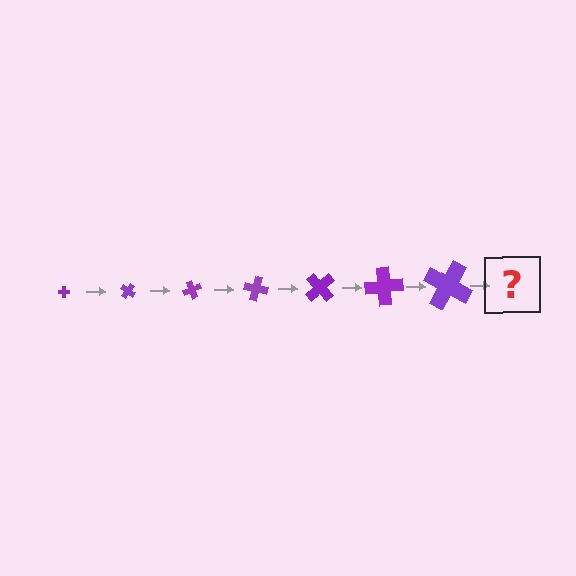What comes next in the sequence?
The next element should be a cross, larger than the previous one and rotated 245 degrees from the start.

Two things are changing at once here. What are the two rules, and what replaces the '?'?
The two rules are that the cross grows larger each step and it rotates 35 degrees each step. The '?' should be a cross, larger than the previous one and rotated 245 degrees from the start.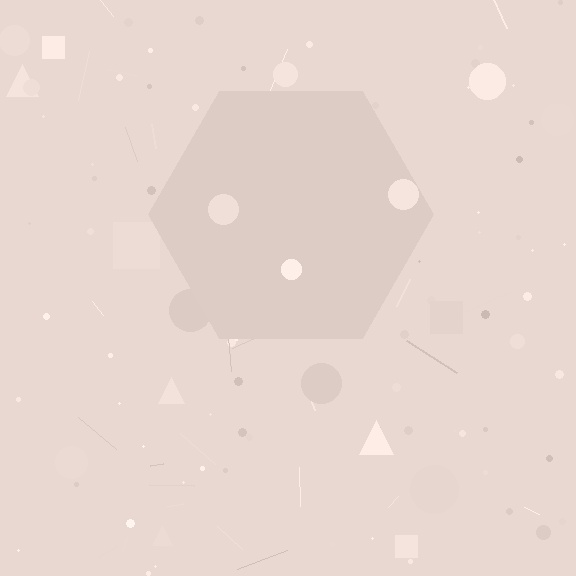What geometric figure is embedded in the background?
A hexagon is embedded in the background.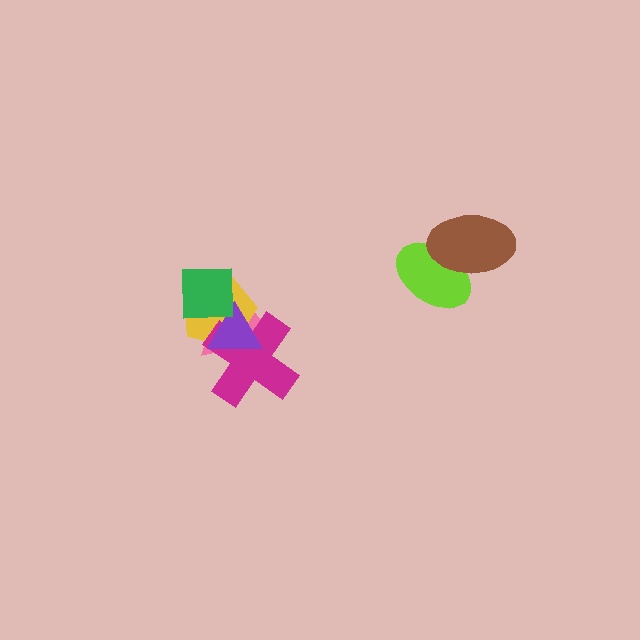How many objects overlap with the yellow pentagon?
4 objects overlap with the yellow pentagon.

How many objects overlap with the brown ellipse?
1 object overlaps with the brown ellipse.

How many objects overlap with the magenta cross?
3 objects overlap with the magenta cross.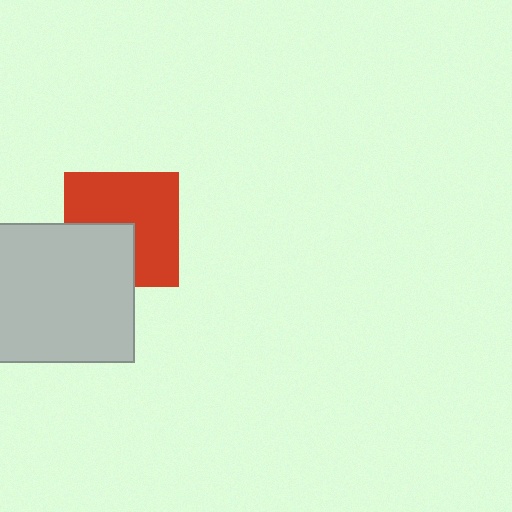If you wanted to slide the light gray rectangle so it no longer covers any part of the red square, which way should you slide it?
Slide it toward the lower-left — that is the most direct way to separate the two shapes.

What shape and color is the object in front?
The object in front is a light gray rectangle.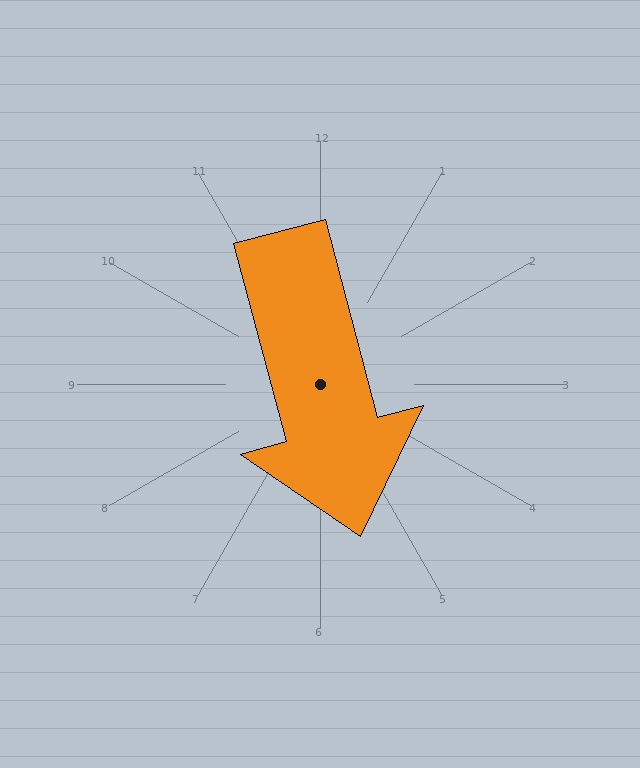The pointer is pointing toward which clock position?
Roughly 6 o'clock.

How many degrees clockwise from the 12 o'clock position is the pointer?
Approximately 165 degrees.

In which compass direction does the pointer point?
South.